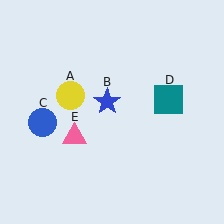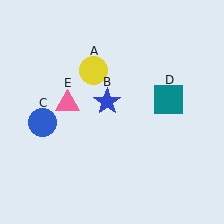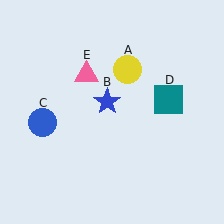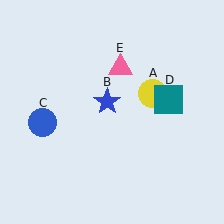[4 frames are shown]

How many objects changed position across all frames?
2 objects changed position: yellow circle (object A), pink triangle (object E).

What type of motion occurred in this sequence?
The yellow circle (object A), pink triangle (object E) rotated clockwise around the center of the scene.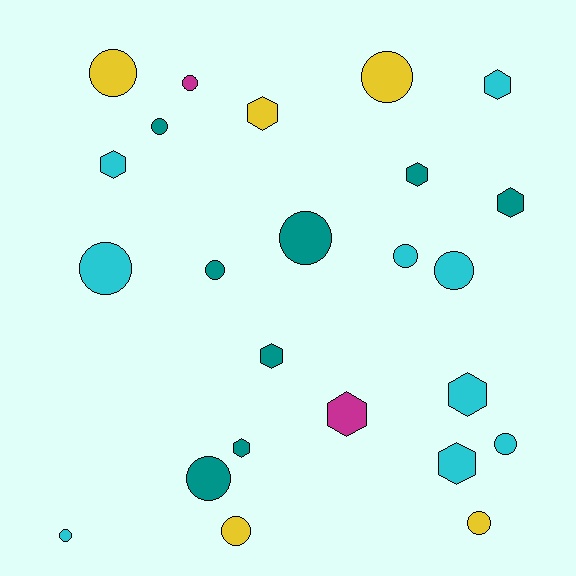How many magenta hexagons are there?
There is 1 magenta hexagon.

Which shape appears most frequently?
Circle, with 14 objects.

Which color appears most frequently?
Cyan, with 9 objects.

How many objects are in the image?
There are 24 objects.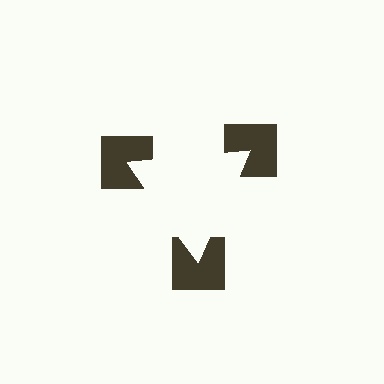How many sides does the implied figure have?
3 sides.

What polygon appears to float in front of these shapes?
An illusory triangle — its edges are inferred from the aligned wedge cuts in the notched squares, not physically drawn.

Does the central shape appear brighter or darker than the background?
It typically appears slightly brighter than the background, even though no actual brightness change is drawn.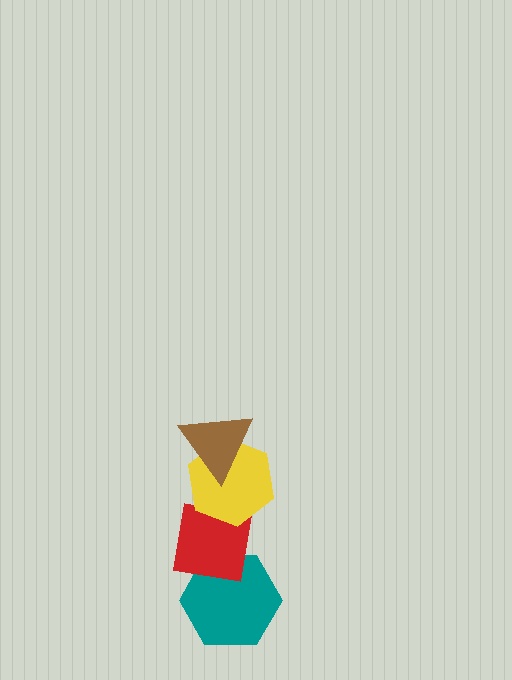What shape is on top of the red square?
The yellow hexagon is on top of the red square.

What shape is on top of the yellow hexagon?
The brown triangle is on top of the yellow hexagon.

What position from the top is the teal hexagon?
The teal hexagon is 4th from the top.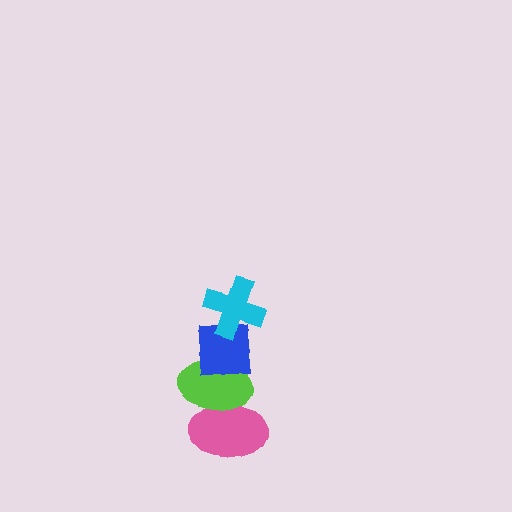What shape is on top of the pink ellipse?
The lime ellipse is on top of the pink ellipse.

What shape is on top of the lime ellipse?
The blue square is on top of the lime ellipse.